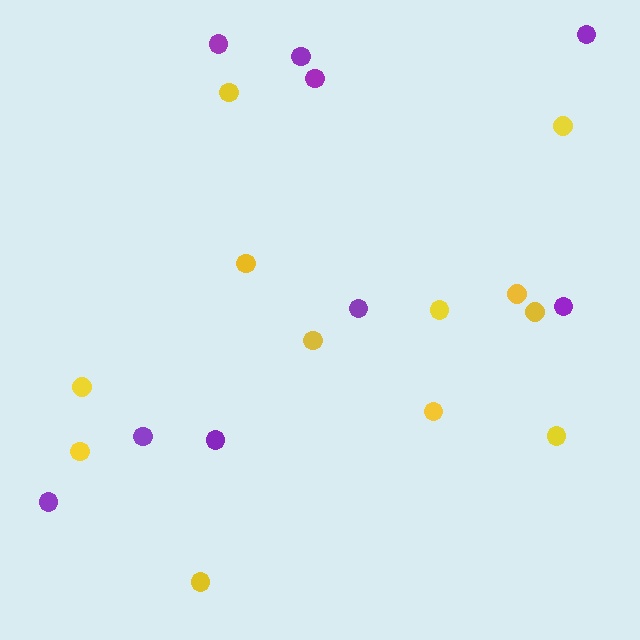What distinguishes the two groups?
There are 2 groups: one group of yellow circles (12) and one group of purple circles (9).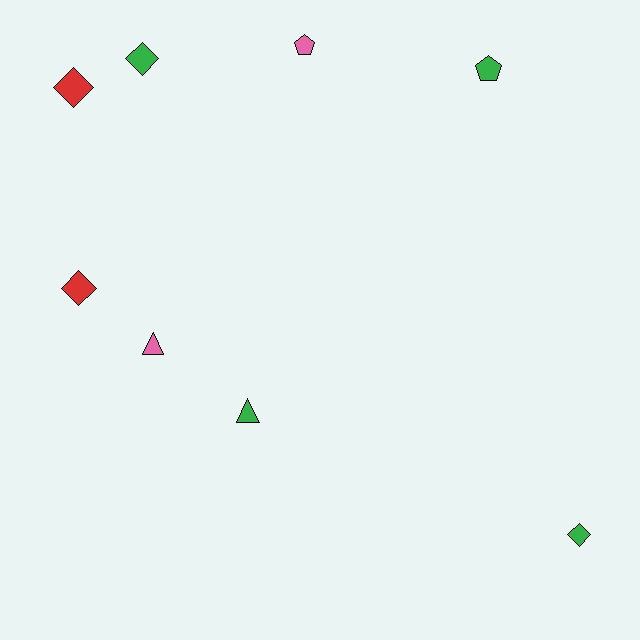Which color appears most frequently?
Green, with 4 objects.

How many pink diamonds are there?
There are no pink diamonds.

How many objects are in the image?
There are 8 objects.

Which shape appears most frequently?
Diamond, with 4 objects.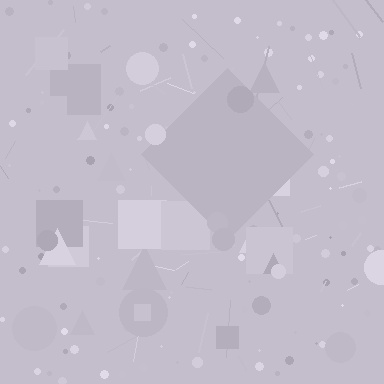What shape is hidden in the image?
A diamond is hidden in the image.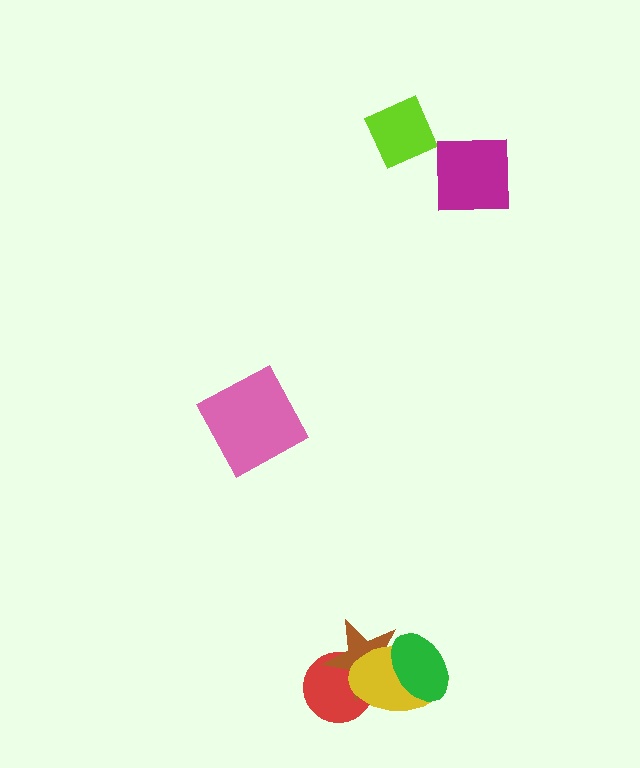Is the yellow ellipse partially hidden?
Yes, it is partially covered by another shape.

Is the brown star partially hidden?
Yes, it is partially covered by another shape.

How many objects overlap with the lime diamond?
0 objects overlap with the lime diamond.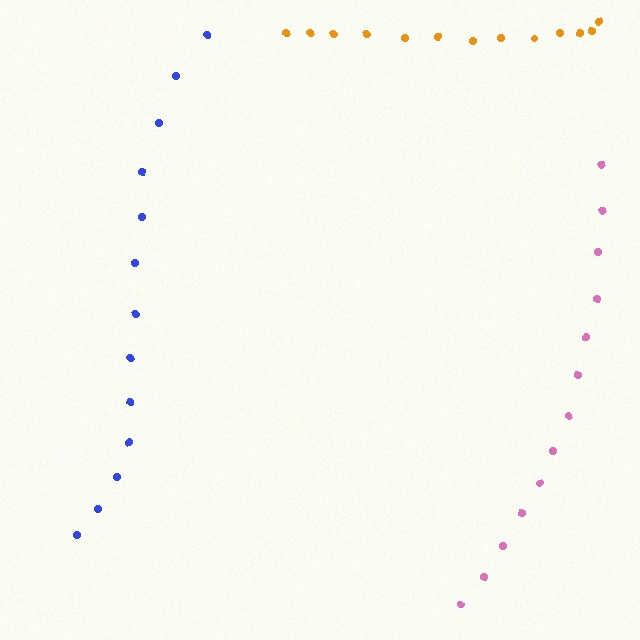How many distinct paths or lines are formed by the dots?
There are 3 distinct paths.